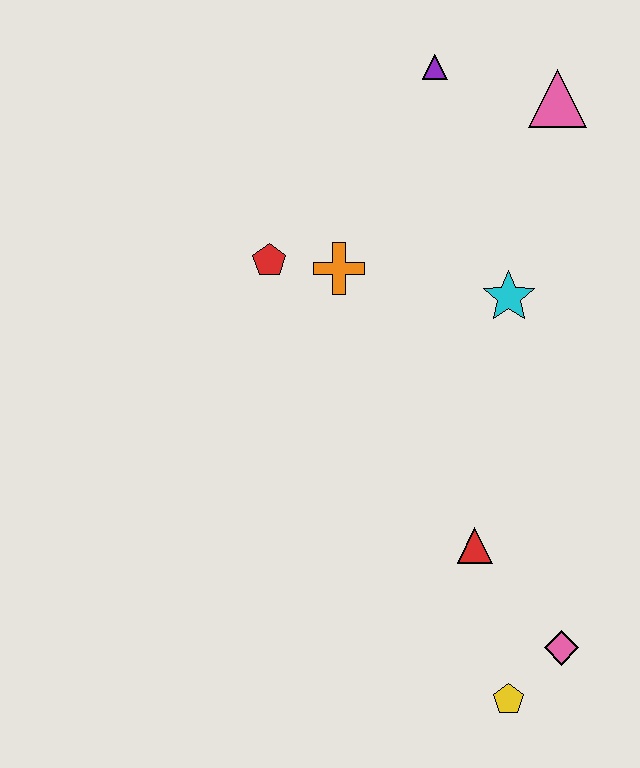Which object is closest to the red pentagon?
The orange cross is closest to the red pentagon.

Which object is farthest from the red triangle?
The purple triangle is farthest from the red triangle.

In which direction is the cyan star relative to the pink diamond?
The cyan star is above the pink diamond.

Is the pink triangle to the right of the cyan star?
Yes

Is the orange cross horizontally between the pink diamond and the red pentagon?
Yes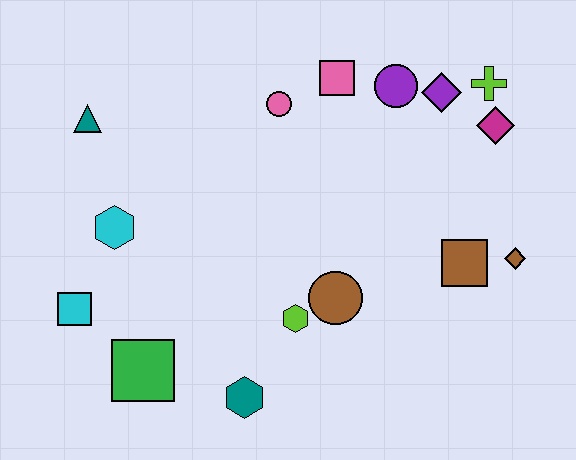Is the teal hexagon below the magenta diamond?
Yes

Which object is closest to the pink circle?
The pink square is closest to the pink circle.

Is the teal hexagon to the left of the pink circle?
Yes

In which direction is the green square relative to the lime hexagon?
The green square is to the left of the lime hexagon.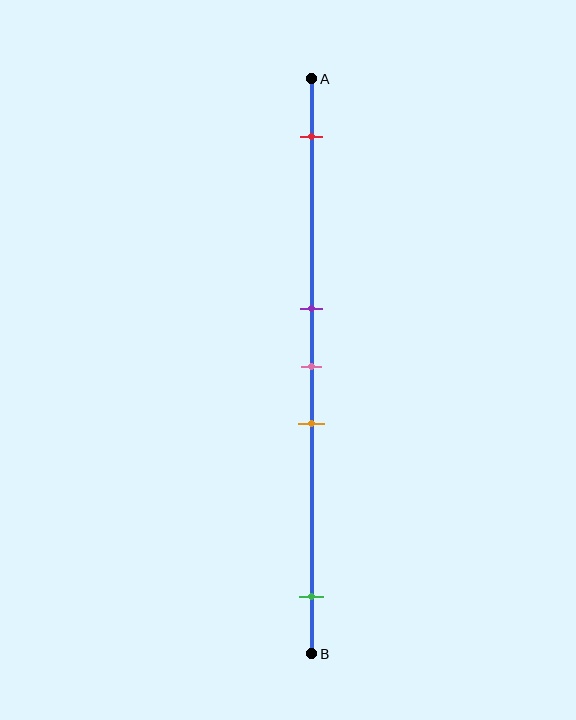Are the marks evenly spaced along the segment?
No, the marks are not evenly spaced.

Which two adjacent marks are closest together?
The purple and pink marks are the closest adjacent pair.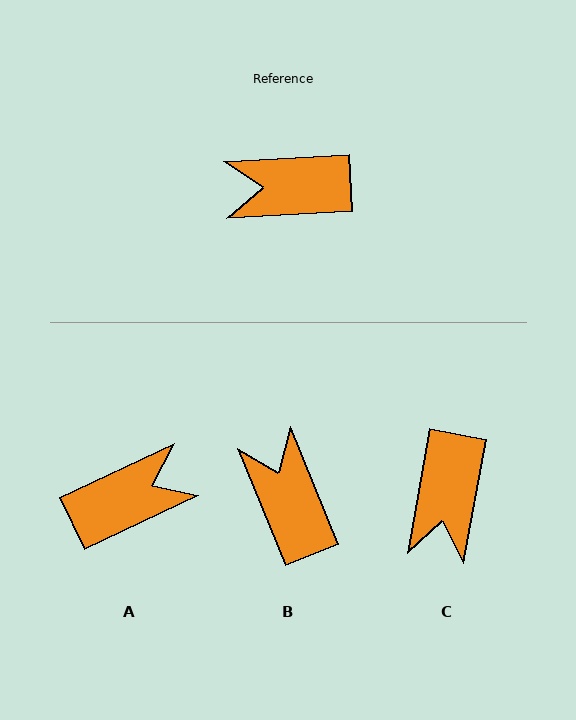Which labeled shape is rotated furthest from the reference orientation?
A, about 158 degrees away.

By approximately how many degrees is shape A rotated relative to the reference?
Approximately 158 degrees clockwise.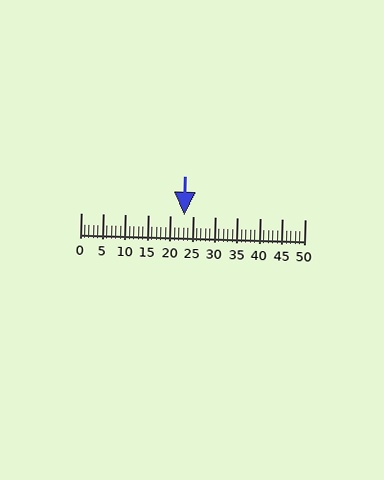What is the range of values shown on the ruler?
The ruler shows values from 0 to 50.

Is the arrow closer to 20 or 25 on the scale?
The arrow is closer to 25.